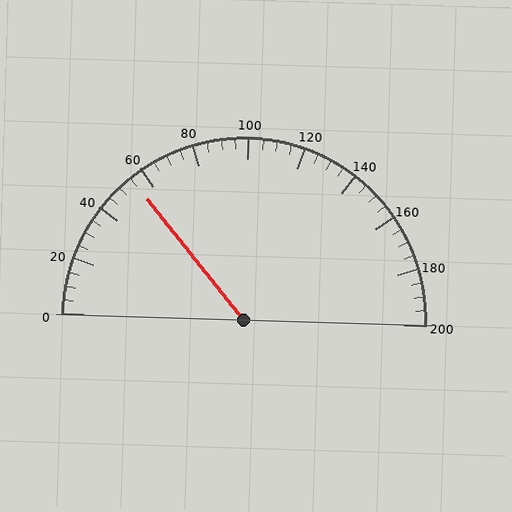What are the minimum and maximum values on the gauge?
The gauge ranges from 0 to 200.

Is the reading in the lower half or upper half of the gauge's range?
The reading is in the lower half of the range (0 to 200).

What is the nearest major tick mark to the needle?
The nearest major tick mark is 60.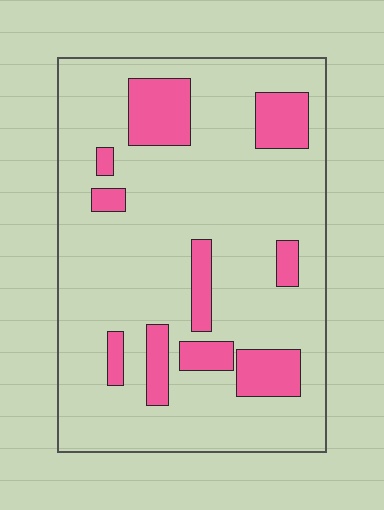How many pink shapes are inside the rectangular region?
10.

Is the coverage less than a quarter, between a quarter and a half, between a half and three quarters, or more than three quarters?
Less than a quarter.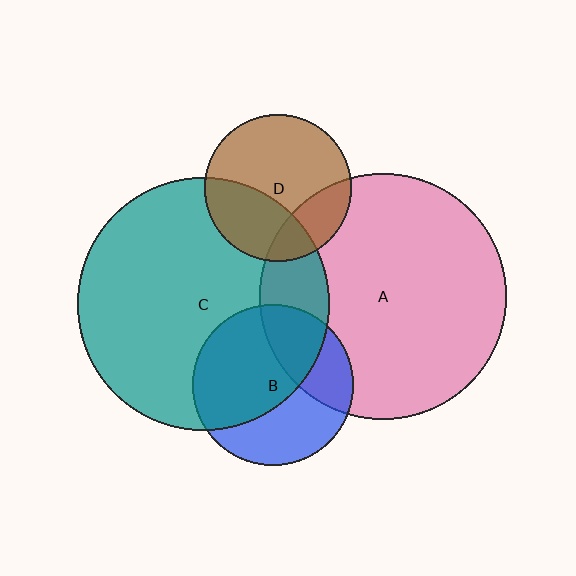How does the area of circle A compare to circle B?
Approximately 2.3 times.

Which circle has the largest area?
Circle C (teal).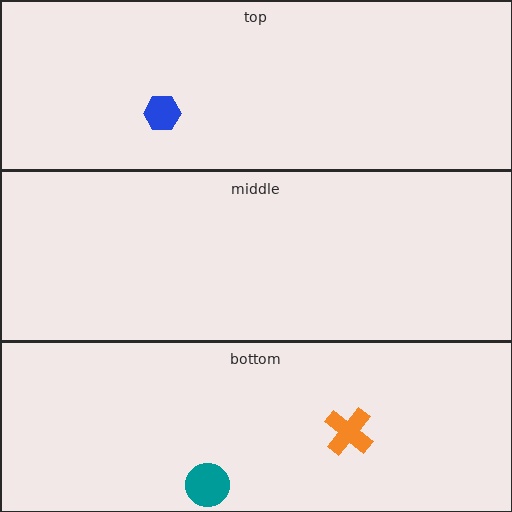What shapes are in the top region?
The blue hexagon.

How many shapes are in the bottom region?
2.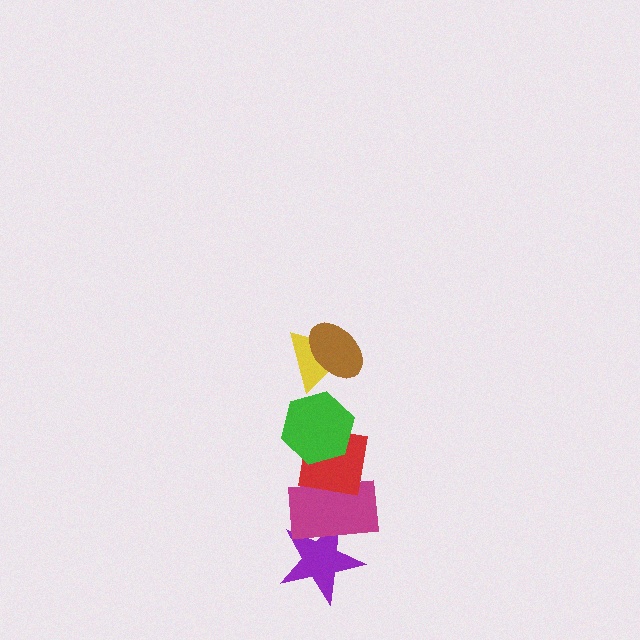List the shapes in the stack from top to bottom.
From top to bottom: the brown ellipse, the yellow triangle, the green hexagon, the red square, the magenta rectangle, the purple star.